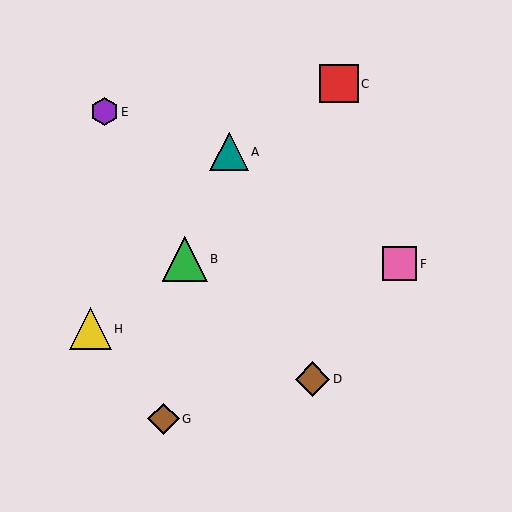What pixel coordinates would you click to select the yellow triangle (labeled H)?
Click at (90, 329) to select the yellow triangle H.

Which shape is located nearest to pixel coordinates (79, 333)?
The yellow triangle (labeled H) at (90, 329) is nearest to that location.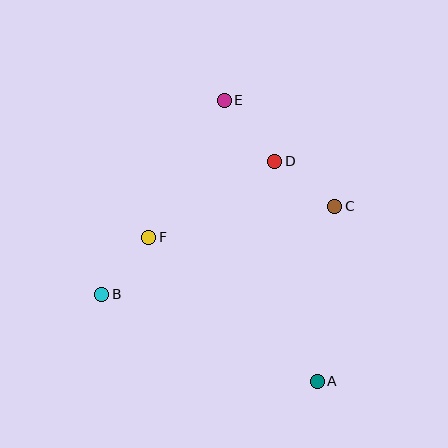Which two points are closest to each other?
Points B and F are closest to each other.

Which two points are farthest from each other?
Points A and E are farthest from each other.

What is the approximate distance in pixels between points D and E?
The distance between D and E is approximately 79 pixels.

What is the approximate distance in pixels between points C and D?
The distance between C and D is approximately 75 pixels.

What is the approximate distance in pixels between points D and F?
The distance between D and F is approximately 147 pixels.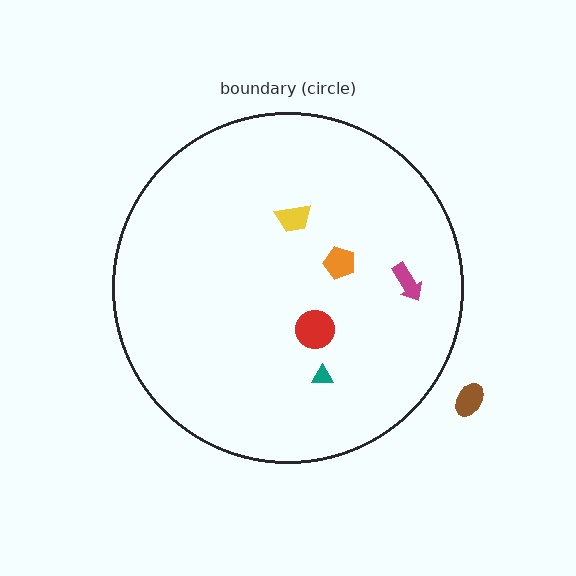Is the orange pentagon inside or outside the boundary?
Inside.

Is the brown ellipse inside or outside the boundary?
Outside.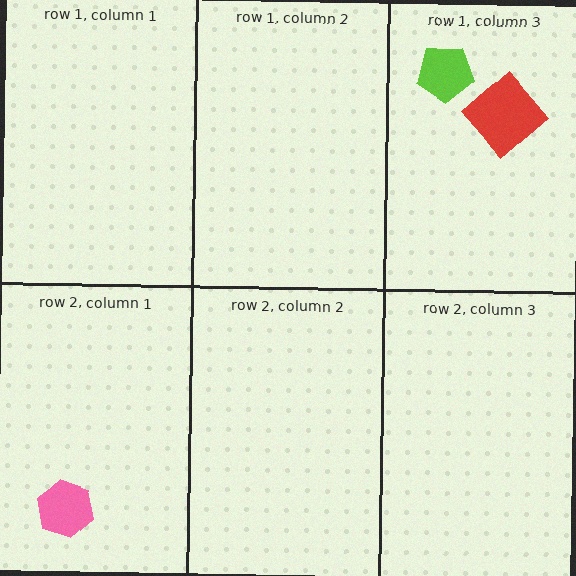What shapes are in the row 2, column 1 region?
The pink hexagon.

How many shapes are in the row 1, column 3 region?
2.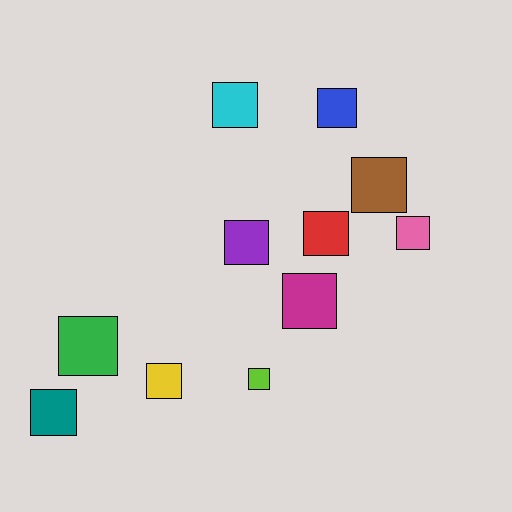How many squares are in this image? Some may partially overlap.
There are 11 squares.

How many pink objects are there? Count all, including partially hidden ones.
There is 1 pink object.